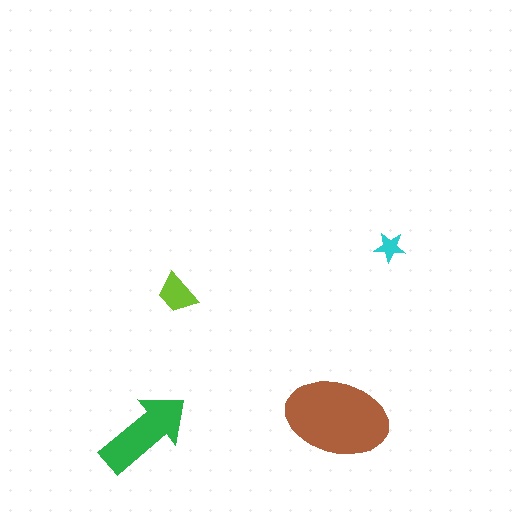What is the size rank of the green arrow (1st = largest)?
2nd.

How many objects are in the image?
There are 4 objects in the image.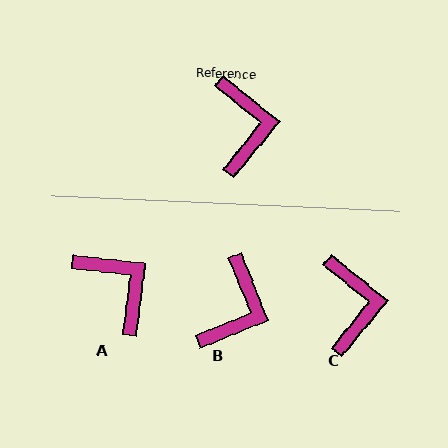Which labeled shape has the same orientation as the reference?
C.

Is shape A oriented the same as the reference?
No, it is off by about 32 degrees.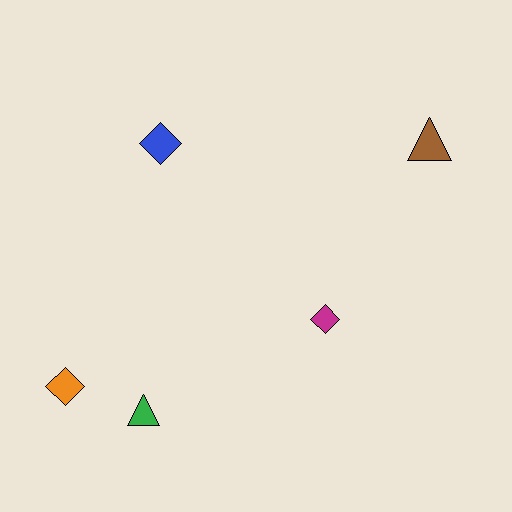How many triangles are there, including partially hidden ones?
There are 2 triangles.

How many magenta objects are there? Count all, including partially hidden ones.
There is 1 magenta object.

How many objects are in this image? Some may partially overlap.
There are 5 objects.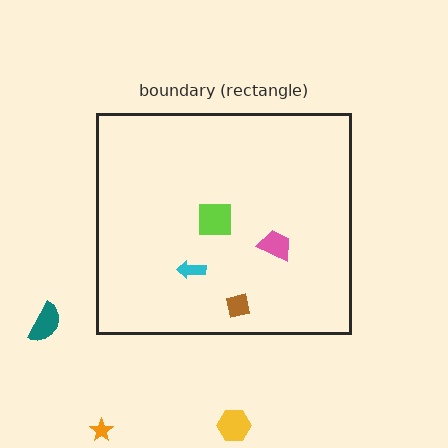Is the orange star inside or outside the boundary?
Outside.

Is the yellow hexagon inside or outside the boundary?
Outside.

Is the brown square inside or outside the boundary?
Inside.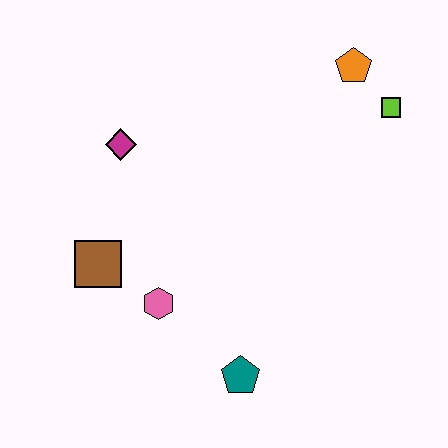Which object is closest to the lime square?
The orange pentagon is closest to the lime square.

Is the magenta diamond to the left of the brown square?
No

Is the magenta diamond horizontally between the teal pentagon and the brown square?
Yes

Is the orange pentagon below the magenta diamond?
No